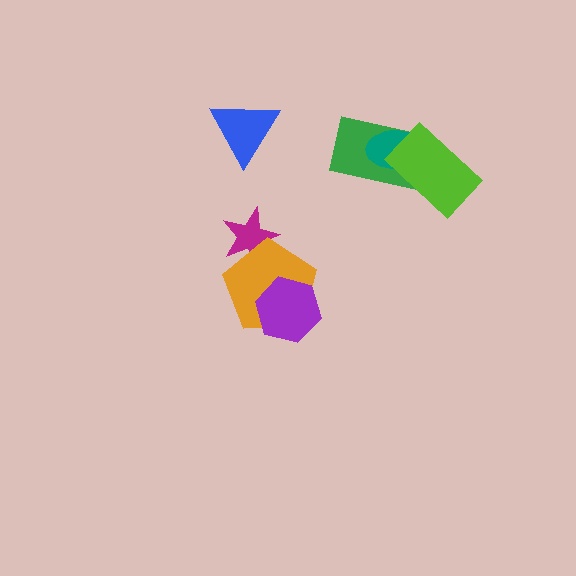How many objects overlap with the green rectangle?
2 objects overlap with the green rectangle.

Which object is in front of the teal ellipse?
The lime rectangle is in front of the teal ellipse.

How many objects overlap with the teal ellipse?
2 objects overlap with the teal ellipse.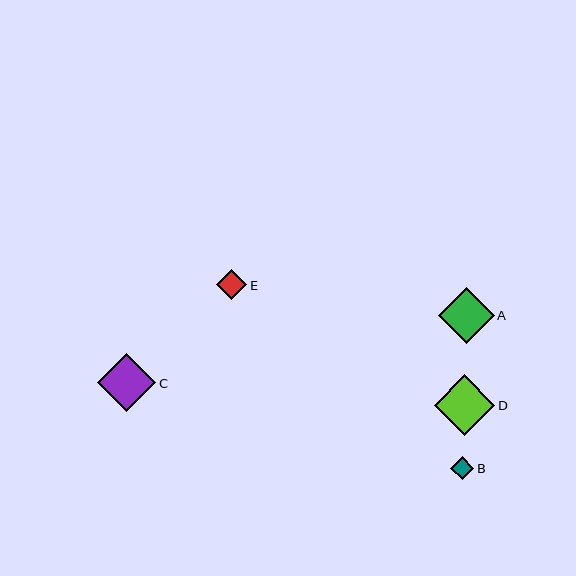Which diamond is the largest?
Diamond D is the largest with a size of approximately 61 pixels.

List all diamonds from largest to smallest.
From largest to smallest: D, C, A, E, B.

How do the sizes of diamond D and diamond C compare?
Diamond D and diamond C are approximately the same size.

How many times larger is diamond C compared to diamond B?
Diamond C is approximately 2.5 times the size of diamond B.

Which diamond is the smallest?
Diamond B is the smallest with a size of approximately 23 pixels.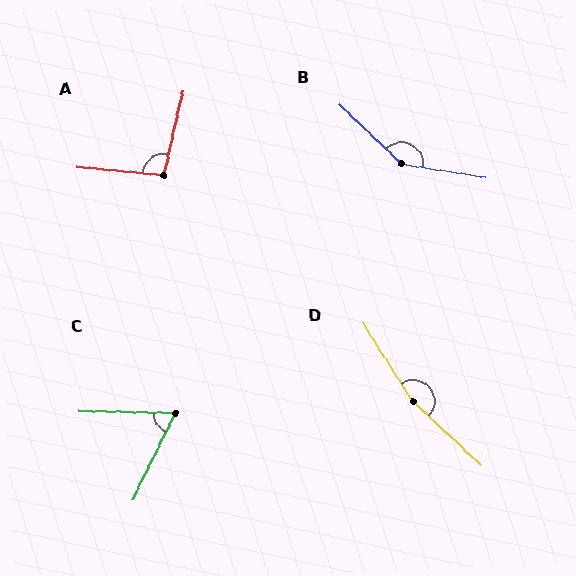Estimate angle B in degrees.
Approximately 146 degrees.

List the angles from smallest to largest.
C (65°), A (98°), B (146°), D (165°).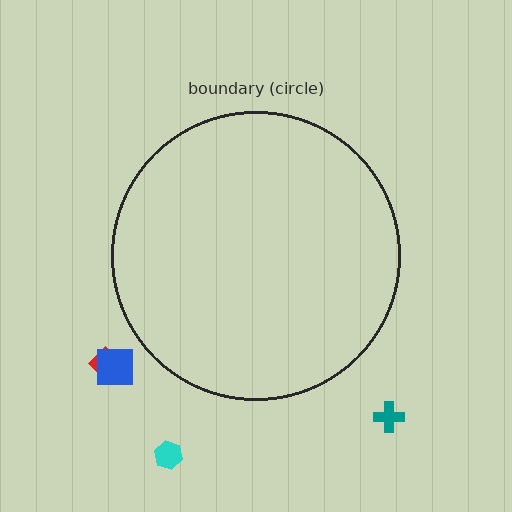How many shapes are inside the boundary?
0 inside, 4 outside.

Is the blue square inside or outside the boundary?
Outside.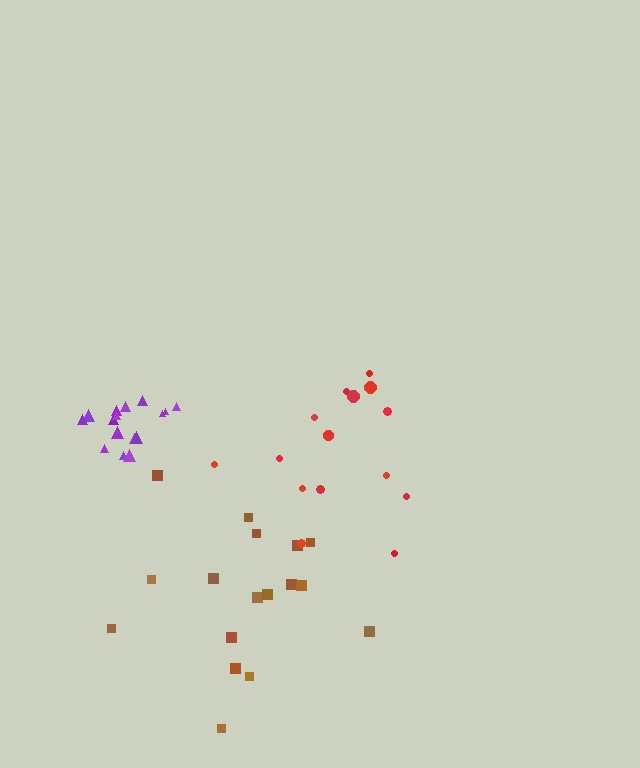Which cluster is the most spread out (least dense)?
Red.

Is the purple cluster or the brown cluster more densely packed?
Purple.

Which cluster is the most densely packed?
Purple.